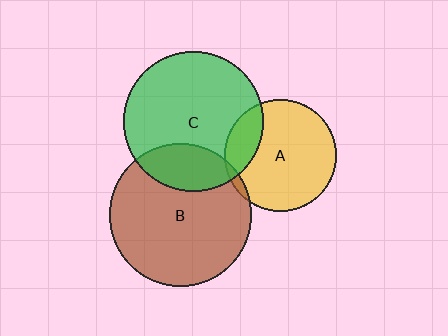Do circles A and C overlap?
Yes.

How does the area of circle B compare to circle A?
Approximately 1.6 times.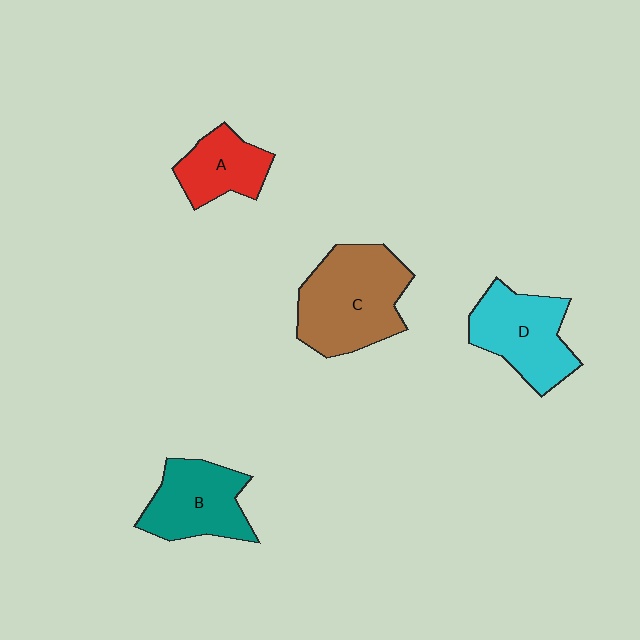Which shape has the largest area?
Shape C (brown).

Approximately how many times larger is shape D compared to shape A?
Approximately 1.5 times.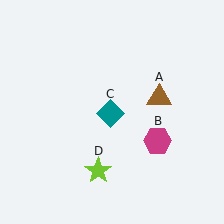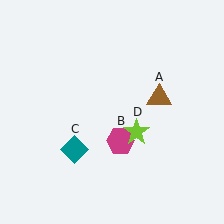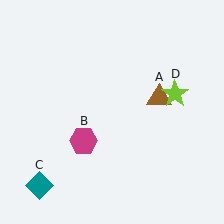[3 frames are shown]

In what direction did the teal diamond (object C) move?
The teal diamond (object C) moved down and to the left.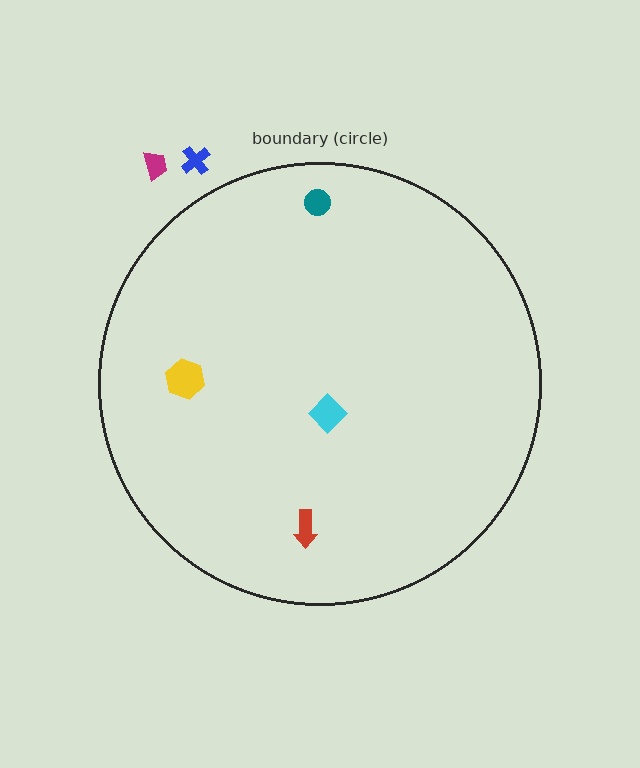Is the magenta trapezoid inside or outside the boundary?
Outside.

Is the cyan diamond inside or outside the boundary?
Inside.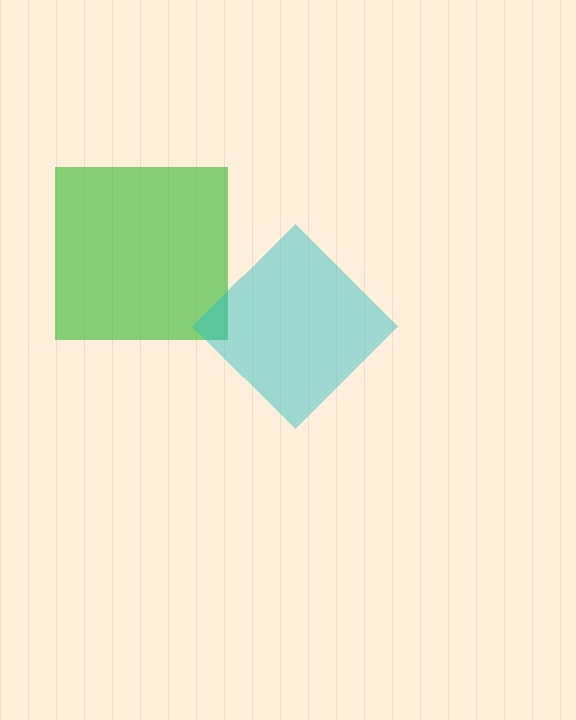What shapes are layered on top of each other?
The layered shapes are: a green square, a cyan diamond.